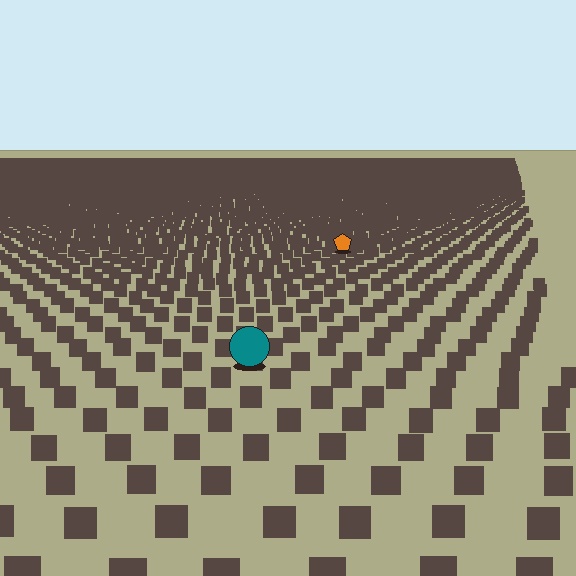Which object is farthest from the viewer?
The orange pentagon is farthest from the viewer. It appears smaller and the ground texture around it is denser.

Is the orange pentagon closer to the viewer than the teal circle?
No. The teal circle is closer — you can tell from the texture gradient: the ground texture is coarser near it.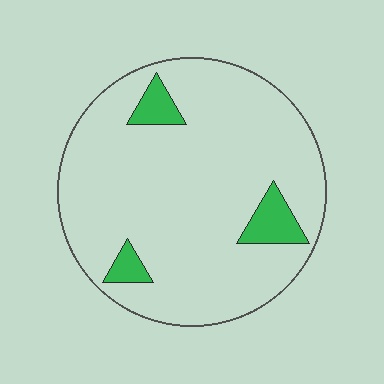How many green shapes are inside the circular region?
3.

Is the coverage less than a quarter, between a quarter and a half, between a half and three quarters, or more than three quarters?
Less than a quarter.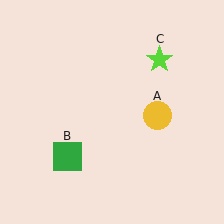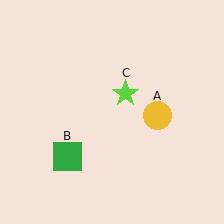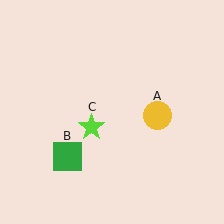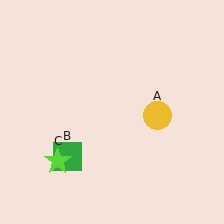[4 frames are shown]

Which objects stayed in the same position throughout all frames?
Yellow circle (object A) and green square (object B) remained stationary.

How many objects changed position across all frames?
1 object changed position: lime star (object C).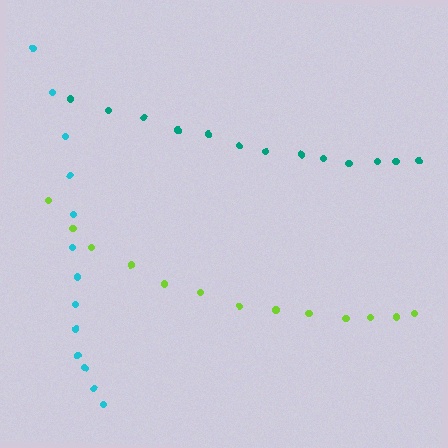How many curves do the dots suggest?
There are 3 distinct paths.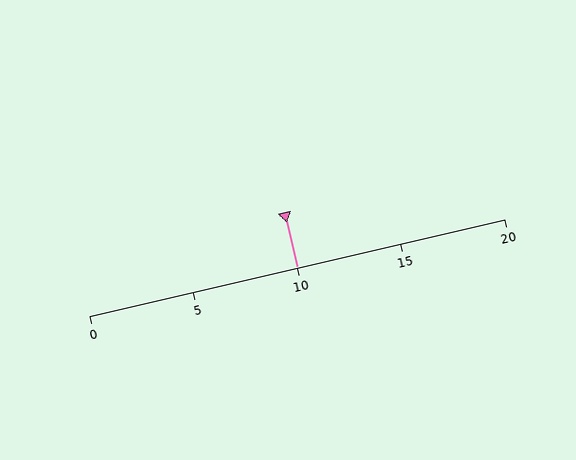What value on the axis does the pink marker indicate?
The marker indicates approximately 10.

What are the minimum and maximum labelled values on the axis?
The axis runs from 0 to 20.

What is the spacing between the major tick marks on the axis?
The major ticks are spaced 5 apart.